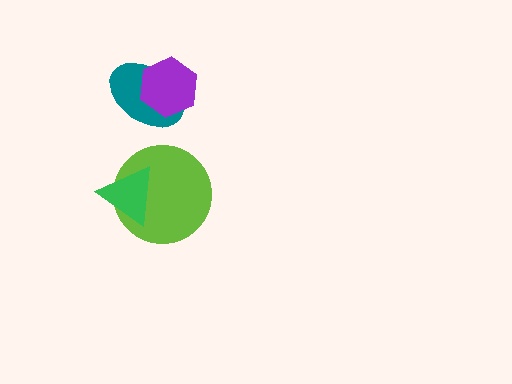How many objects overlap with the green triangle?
1 object overlaps with the green triangle.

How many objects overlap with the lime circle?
1 object overlaps with the lime circle.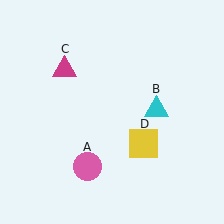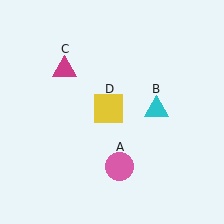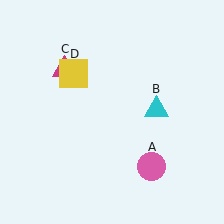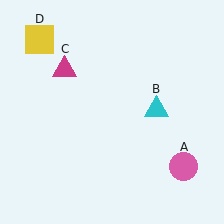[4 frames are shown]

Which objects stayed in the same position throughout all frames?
Cyan triangle (object B) and magenta triangle (object C) remained stationary.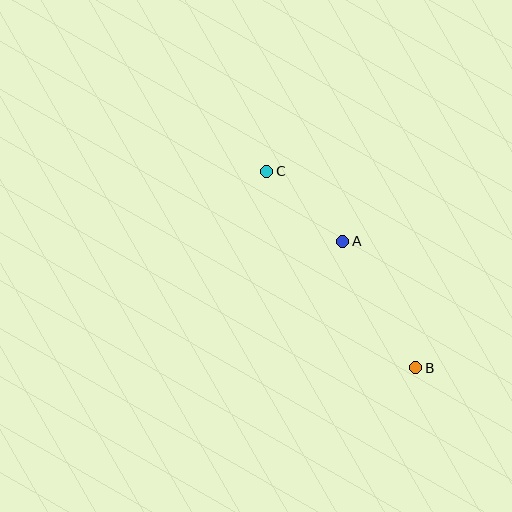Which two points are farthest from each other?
Points B and C are farthest from each other.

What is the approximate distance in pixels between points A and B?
The distance between A and B is approximately 146 pixels.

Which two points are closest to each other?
Points A and C are closest to each other.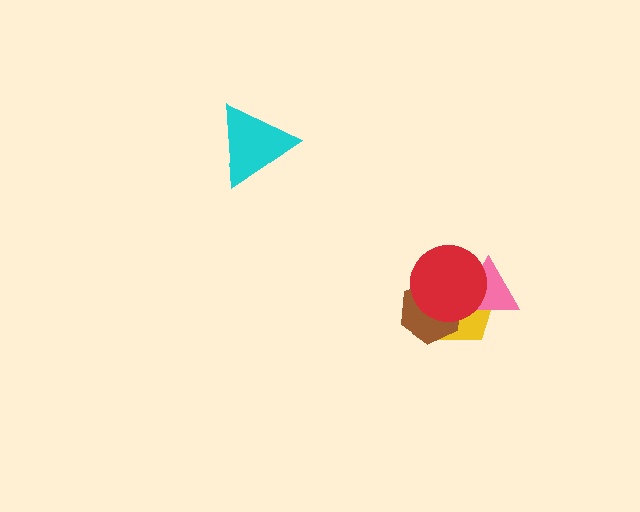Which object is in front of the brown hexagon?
The red circle is in front of the brown hexagon.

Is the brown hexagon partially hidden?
Yes, it is partially covered by another shape.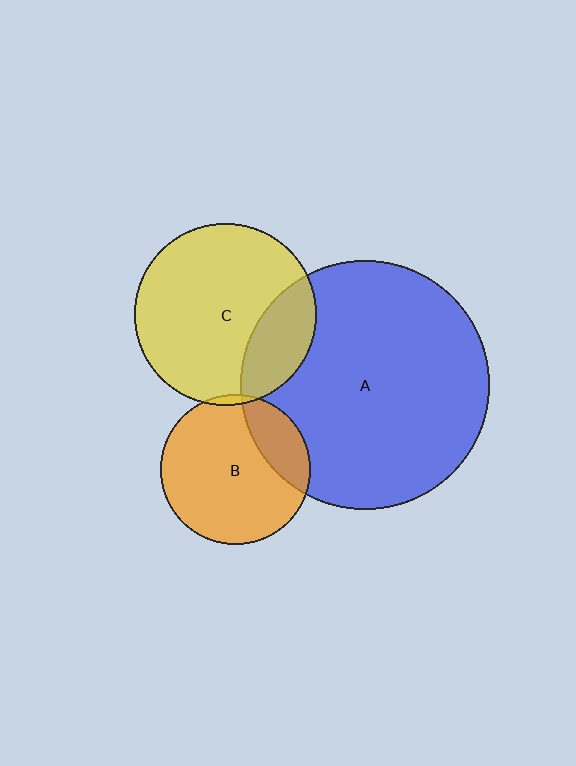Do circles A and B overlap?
Yes.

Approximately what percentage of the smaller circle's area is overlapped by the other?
Approximately 20%.